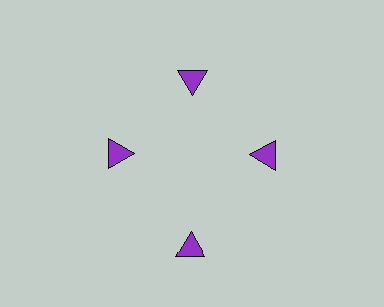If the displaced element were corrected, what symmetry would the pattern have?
It would have 4-fold rotational symmetry — the pattern would map onto itself every 90 degrees.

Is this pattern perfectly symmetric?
No. The 4 purple triangles are arranged in a ring, but one element near the 6 o'clock position is pushed outward from the center, breaking the 4-fold rotational symmetry.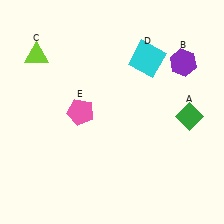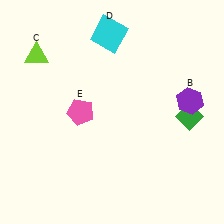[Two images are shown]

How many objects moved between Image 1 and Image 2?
2 objects moved between the two images.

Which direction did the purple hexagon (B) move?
The purple hexagon (B) moved down.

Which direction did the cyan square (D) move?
The cyan square (D) moved left.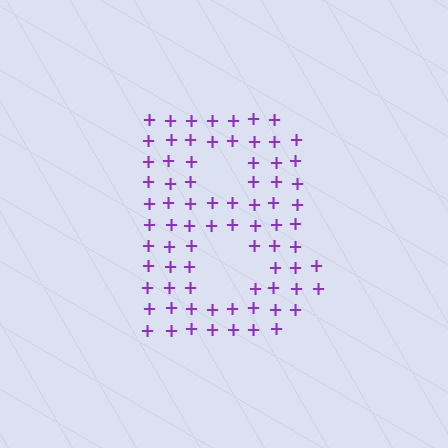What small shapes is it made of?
It is made of small plus signs.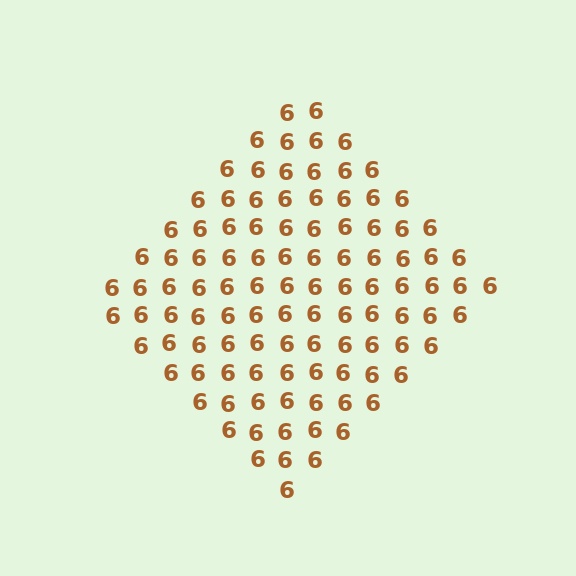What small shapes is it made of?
It is made of small digit 6's.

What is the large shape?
The large shape is a diamond.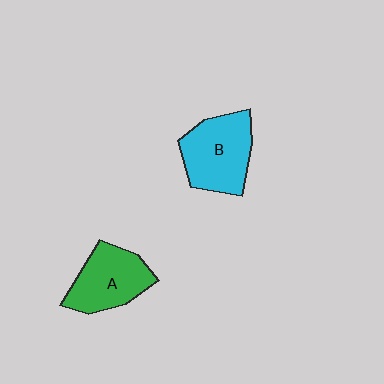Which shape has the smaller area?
Shape A (green).